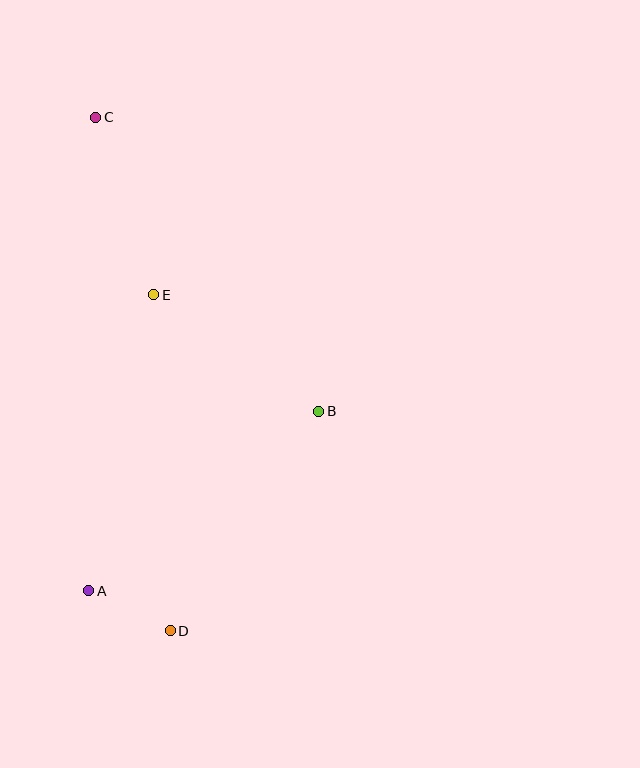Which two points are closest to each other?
Points A and D are closest to each other.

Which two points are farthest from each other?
Points C and D are farthest from each other.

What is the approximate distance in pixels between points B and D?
The distance between B and D is approximately 265 pixels.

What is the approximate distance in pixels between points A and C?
The distance between A and C is approximately 474 pixels.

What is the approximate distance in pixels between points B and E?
The distance between B and E is approximately 202 pixels.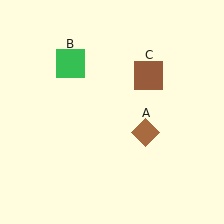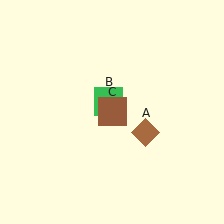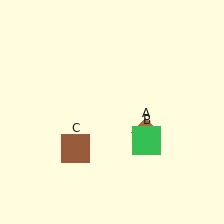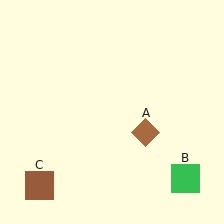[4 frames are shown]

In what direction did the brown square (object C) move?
The brown square (object C) moved down and to the left.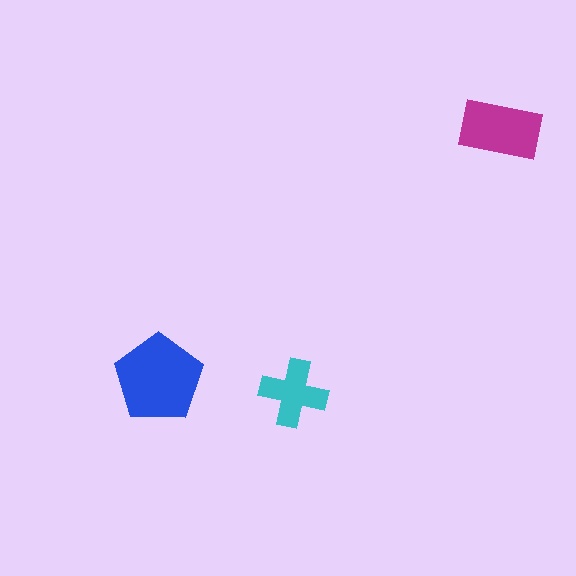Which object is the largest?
The blue pentagon.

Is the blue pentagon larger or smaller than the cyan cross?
Larger.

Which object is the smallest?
The cyan cross.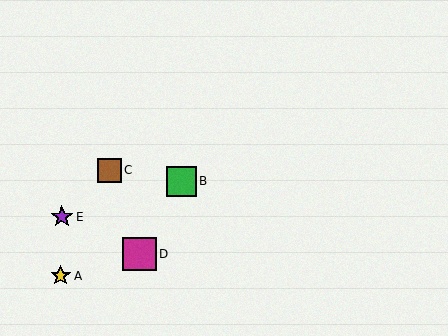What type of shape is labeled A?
Shape A is a yellow star.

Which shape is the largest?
The magenta square (labeled D) is the largest.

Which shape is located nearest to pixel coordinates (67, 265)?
The yellow star (labeled A) at (61, 276) is nearest to that location.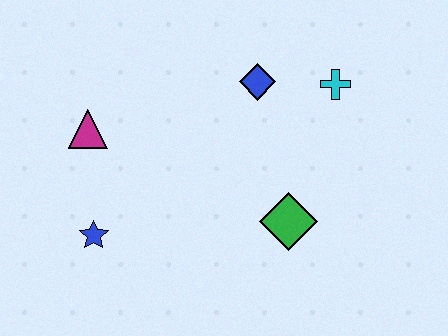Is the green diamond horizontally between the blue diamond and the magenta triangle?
No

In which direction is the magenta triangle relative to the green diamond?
The magenta triangle is to the left of the green diamond.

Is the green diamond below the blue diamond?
Yes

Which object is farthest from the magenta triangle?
The cyan cross is farthest from the magenta triangle.